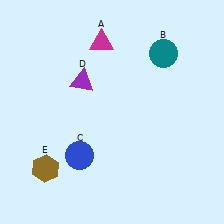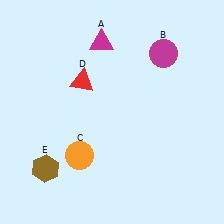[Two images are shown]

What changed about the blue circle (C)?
In Image 1, C is blue. In Image 2, it changed to orange.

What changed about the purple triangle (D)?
In Image 1, D is purple. In Image 2, it changed to red.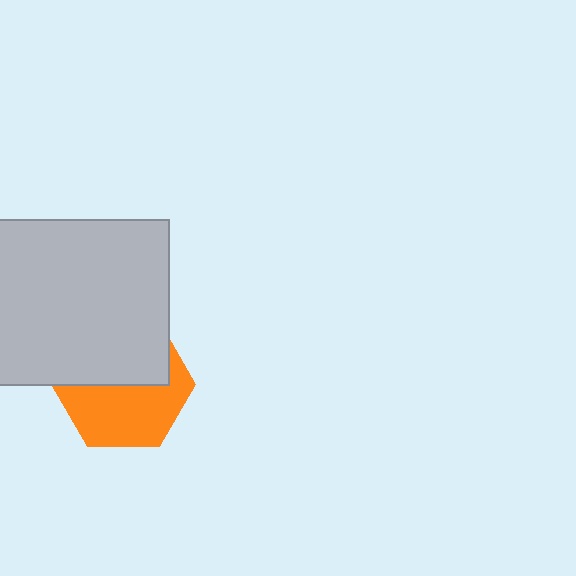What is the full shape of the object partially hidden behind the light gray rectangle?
The partially hidden object is an orange hexagon.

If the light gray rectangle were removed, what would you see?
You would see the complete orange hexagon.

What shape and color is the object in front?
The object in front is a light gray rectangle.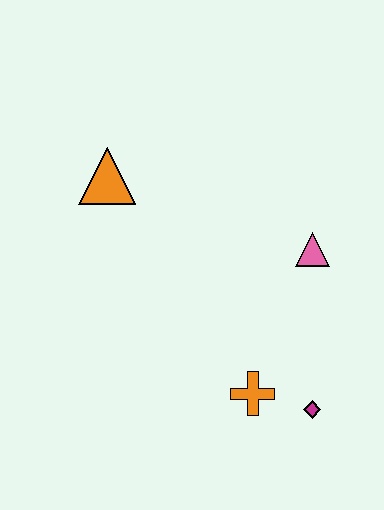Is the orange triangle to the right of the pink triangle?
No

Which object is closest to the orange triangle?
The pink triangle is closest to the orange triangle.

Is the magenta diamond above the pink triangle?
No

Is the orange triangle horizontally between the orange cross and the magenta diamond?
No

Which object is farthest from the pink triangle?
The orange triangle is farthest from the pink triangle.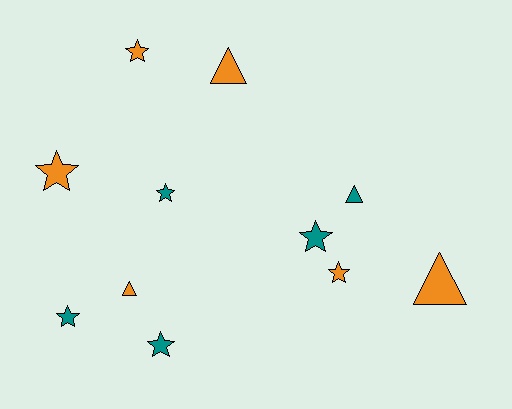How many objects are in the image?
There are 11 objects.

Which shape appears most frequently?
Star, with 7 objects.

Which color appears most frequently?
Orange, with 6 objects.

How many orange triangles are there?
There are 3 orange triangles.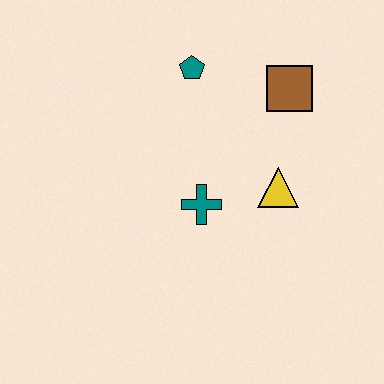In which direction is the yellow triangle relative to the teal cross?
The yellow triangle is to the right of the teal cross.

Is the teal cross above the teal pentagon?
No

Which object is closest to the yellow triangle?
The teal cross is closest to the yellow triangle.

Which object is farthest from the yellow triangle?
The teal pentagon is farthest from the yellow triangle.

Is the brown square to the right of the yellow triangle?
Yes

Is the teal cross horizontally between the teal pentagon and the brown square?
Yes